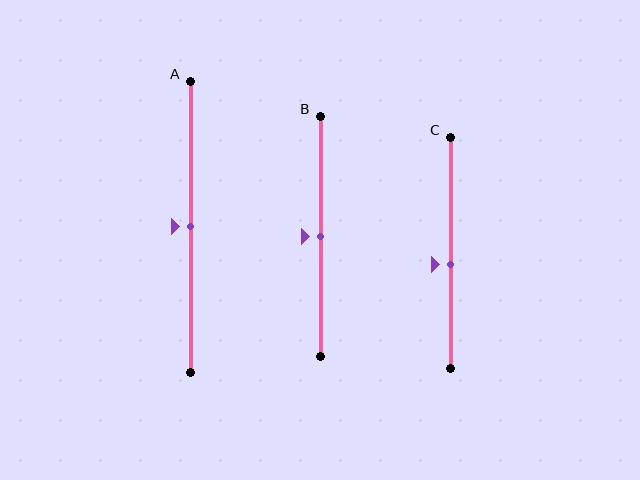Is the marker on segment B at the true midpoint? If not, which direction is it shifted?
Yes, the marker on segment B is at the true midpoint.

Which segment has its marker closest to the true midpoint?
Segment A has its marker closest to the true midpoint.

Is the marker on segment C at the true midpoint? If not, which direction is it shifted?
No, the marker on segment C is shifted downward by about 5% of the segment length.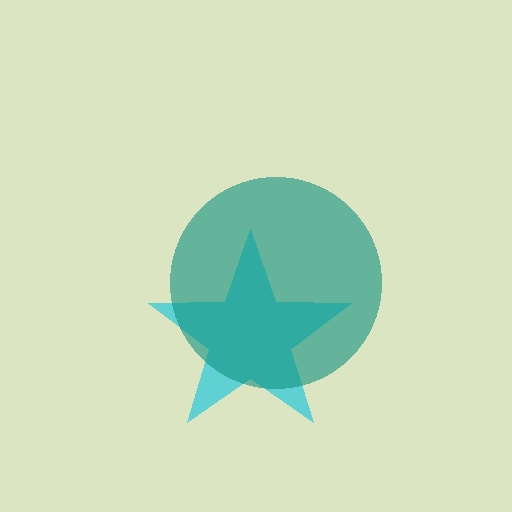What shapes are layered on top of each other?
The layered shapes are: a cyan star, a teal circle.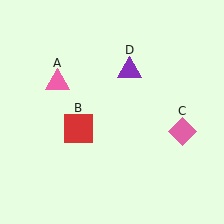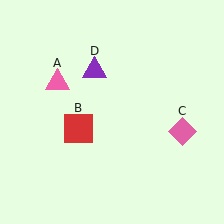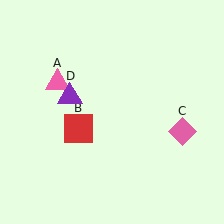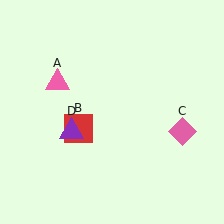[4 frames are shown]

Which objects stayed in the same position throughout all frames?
Pink triangle (object A) and red square (object B) and pink diamond (object C) remained stationary.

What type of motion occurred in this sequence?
The purple triangle (object D) rotated counterclockwise around the center of the scene.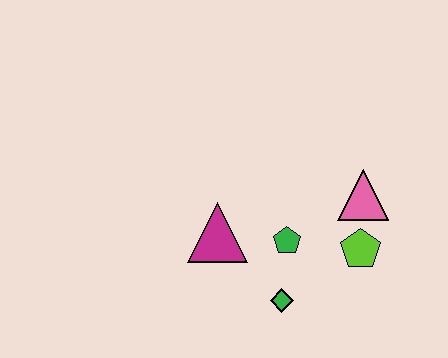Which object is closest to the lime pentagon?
The pink triangle is closest to the lime pentagon.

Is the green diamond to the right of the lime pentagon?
No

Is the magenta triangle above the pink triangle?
No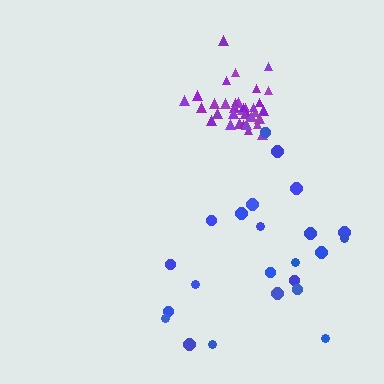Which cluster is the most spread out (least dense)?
Blue.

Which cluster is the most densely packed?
Purple.